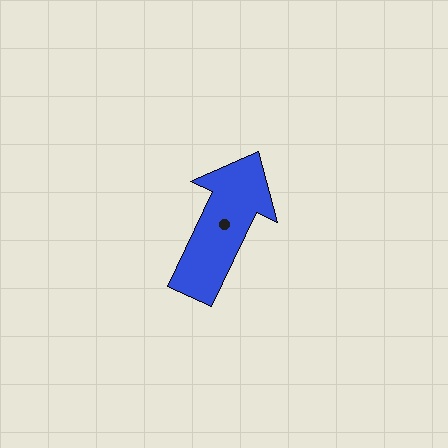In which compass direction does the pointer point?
Northeast.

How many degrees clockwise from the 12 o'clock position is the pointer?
Approximately 25 degrees.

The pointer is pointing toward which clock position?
Roughly 1 o'clock.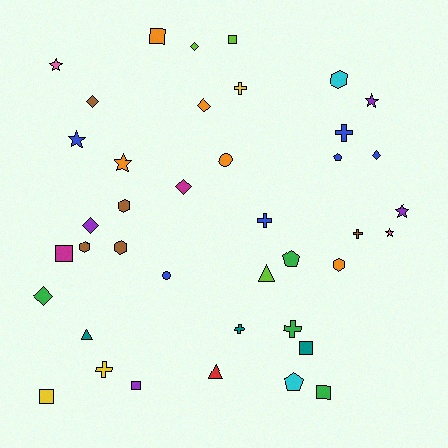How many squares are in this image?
There are 7 squares.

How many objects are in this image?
There are 40 objects.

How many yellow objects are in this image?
There are 3 yellow objects.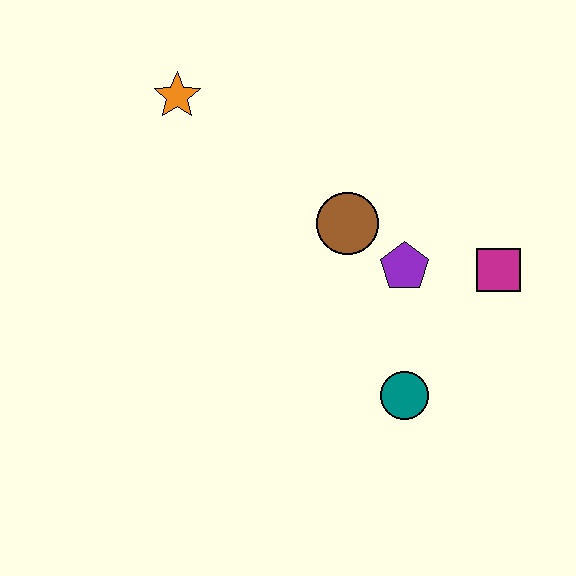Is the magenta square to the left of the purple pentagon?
No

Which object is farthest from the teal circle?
The orange star is farthest from the teal circle.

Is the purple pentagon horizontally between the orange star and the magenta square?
Yes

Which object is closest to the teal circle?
The purple pentagon is closest to the teal circle.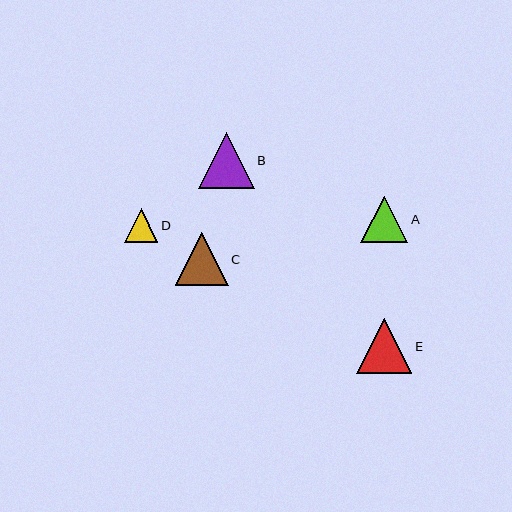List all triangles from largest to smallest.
From largest to smallest: B, E, C, A, D.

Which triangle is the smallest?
Triangle D is the smallest with a size of approximately 34 pixels.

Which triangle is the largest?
Triangle B is the largest with a size of approximately 56 pixels.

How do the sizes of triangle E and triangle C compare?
Triangle E and triangle C are approximately the same size.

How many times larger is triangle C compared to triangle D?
Triangle C is approximately 1.6 times the size of triangle D.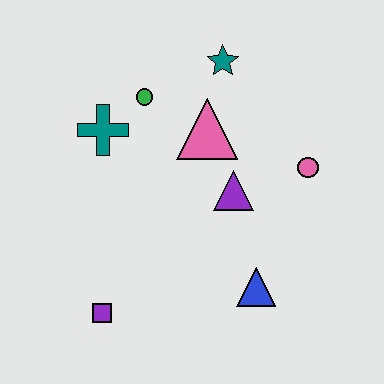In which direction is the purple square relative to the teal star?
The purple square is below the teal star.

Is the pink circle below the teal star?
Yes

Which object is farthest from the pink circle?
The purple square is farthest from the pink circle.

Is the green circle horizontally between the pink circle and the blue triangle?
No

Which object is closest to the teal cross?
The green circle is closest to the teal cross.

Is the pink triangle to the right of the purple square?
Yes